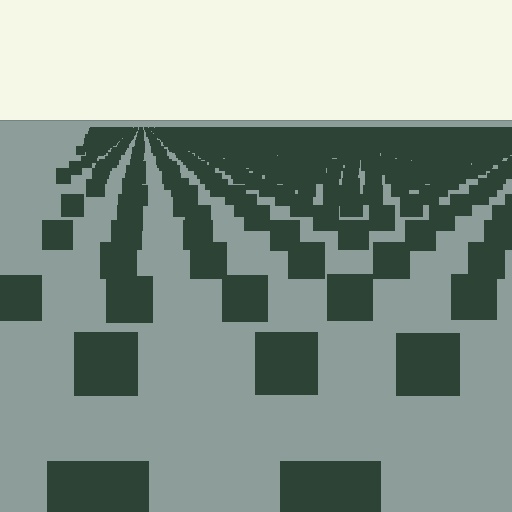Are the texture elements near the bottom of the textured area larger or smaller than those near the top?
Larger. Near the bottom, elements are closer to the viewer and appear at a bigger on-screen size.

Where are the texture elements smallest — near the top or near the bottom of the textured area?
Near the top.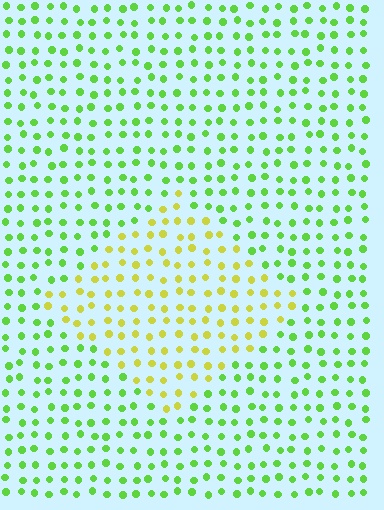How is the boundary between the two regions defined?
The boundary is defined purely by a slight shift in hue (about 43 degrees). Spacing, size, and orientation are identical on both sides.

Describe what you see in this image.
The image is filled with small lime elements in a uniform arrangement. A diamond-shaped region is visible where the elements are tinted to a slightly different hue, forming a subtle color boundary.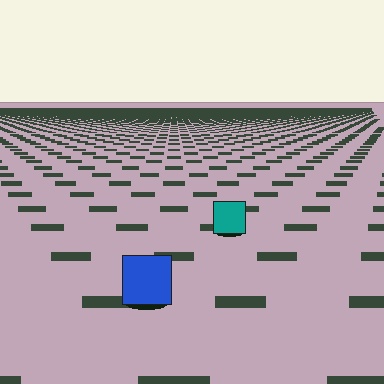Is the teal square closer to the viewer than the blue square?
No. The blue square is closer — you can tell from the texture gradient: the ground texture is coarser near it.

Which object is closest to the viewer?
The blue square is closest. The texture marks near it are larger and more spread out.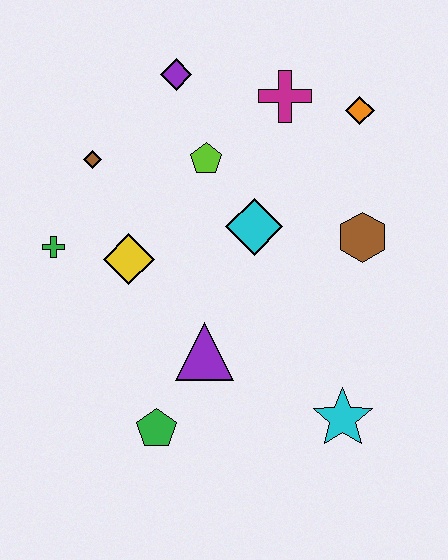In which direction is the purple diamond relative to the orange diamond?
The purple diamond is to the left of the orange diamond.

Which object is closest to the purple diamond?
The lime pentagon is closest to the purple diamond.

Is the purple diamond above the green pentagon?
Yes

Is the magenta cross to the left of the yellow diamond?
No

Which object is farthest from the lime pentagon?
The cyan star is farthest from the lime pentagon.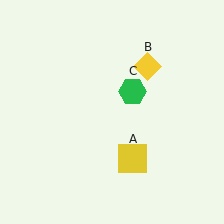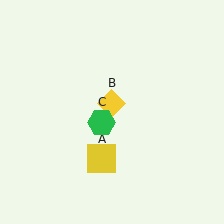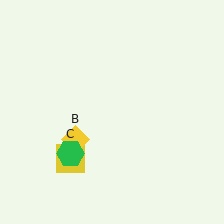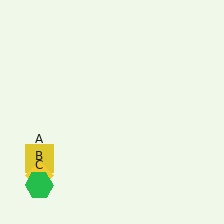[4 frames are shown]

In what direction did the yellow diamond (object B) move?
The yellow diamond (object B) moved down and to the left.